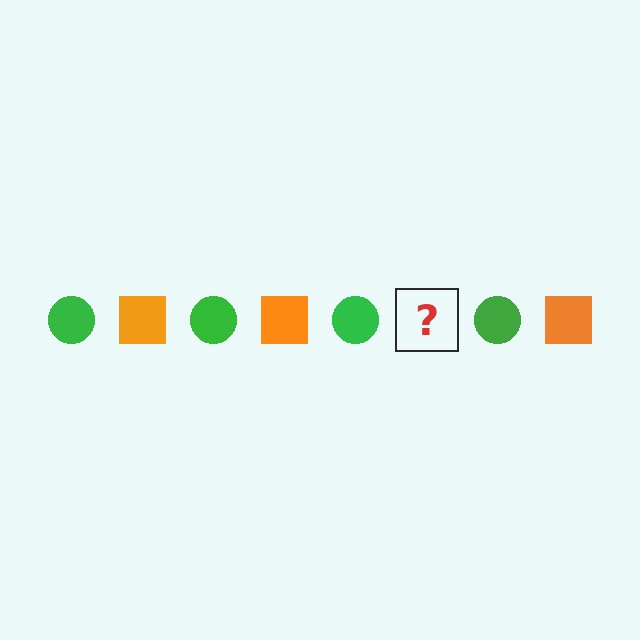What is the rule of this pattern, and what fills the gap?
The rule is that the pattern alternates between green circle and orange square. The gap should be filled with an orange square.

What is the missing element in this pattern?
The missing element is an orange square.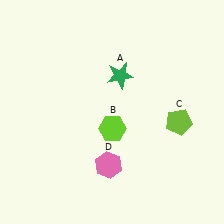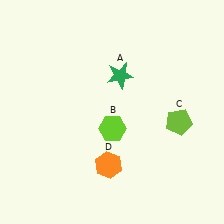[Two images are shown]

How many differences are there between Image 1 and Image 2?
There is 1 difference between the two images.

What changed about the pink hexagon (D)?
In Image 1, D is pink. In Image 2, it changed to orange.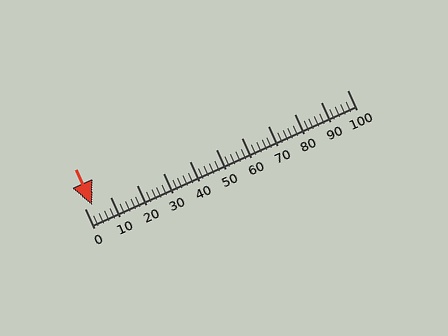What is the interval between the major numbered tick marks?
The major tick marks are spaced 10 units apart.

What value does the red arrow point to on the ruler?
The red arrow points to approximately 3.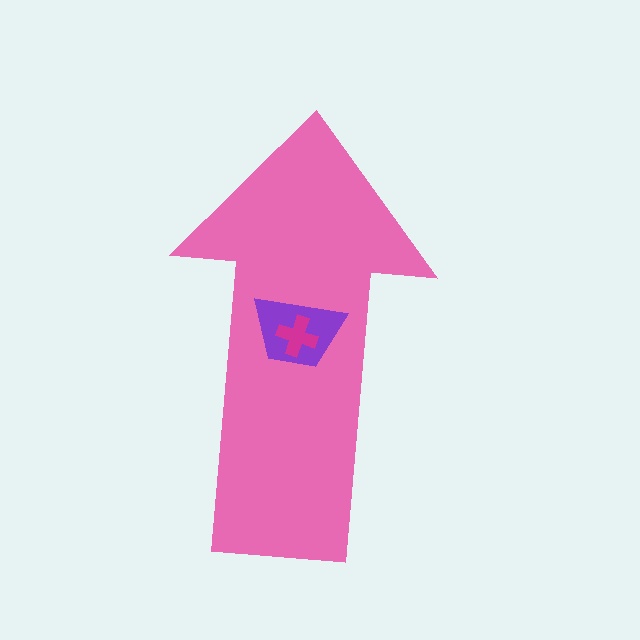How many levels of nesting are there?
3.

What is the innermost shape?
The magenta cross.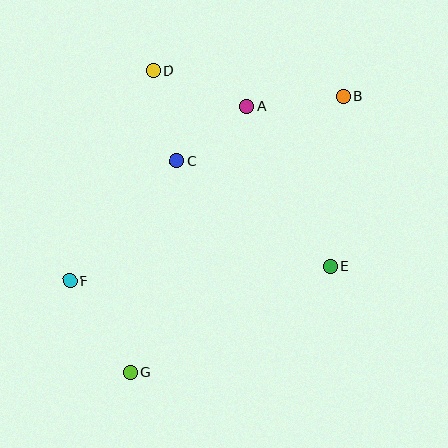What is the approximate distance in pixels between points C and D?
The distance between C and D is approximately 94 pixels.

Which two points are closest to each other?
Points A and C are closest to each other.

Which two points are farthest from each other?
Points B and G are farthest from each other.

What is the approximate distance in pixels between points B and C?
The distance between B and C is approximately 178 pixels.